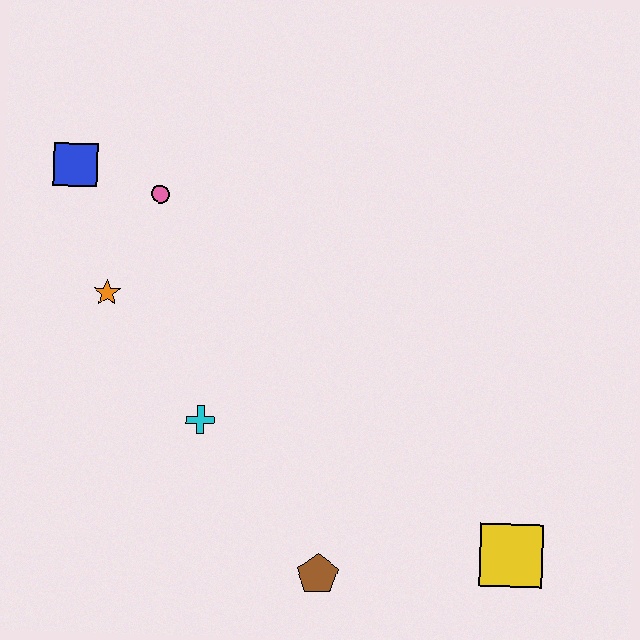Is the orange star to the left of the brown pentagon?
Yes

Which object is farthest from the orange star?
The yellow square is farthest from the orange star.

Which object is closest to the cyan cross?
The orange star is closest to the cyan cross.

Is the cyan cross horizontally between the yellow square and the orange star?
Yes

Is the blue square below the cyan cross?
No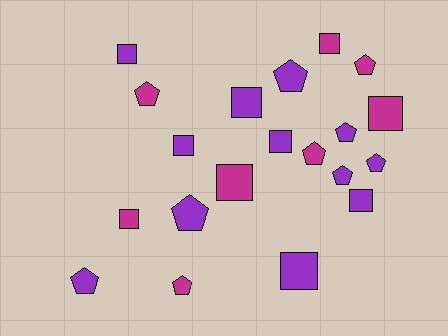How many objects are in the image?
There are 20 objects.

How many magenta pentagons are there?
There are 4 magenta pentagons.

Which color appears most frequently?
Purple, with 12 objects.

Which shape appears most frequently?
Square, with 10 objects.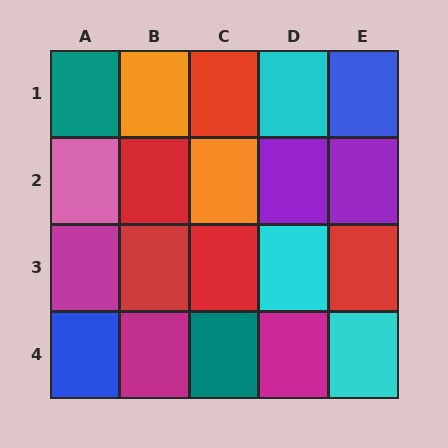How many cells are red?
5 cells are red.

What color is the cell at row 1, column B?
Orange.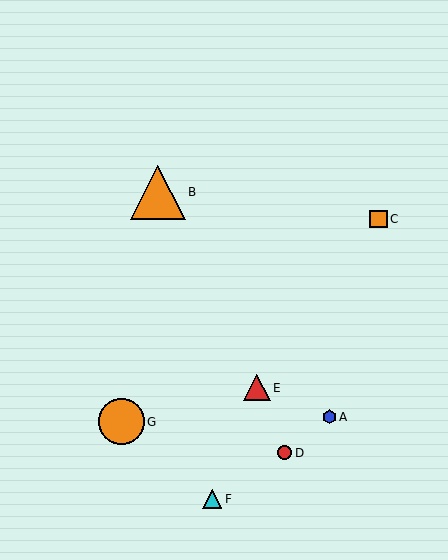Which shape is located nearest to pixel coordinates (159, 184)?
The orange triangle (labeled B) at (158, 192) is nearest to that location.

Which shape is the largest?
The orange triangle (labeled B) is the largest.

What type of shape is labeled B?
Shape B is an orange triangle.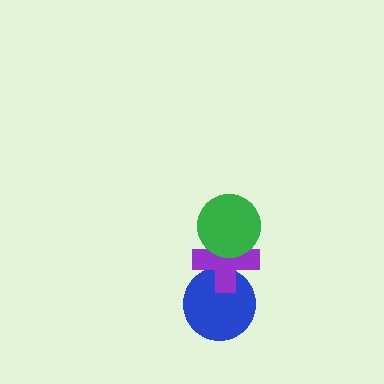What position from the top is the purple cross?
The purple cross is 2nd from the top.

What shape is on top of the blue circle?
The purple cross is on top of the blue circle.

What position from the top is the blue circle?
The blue circle is 3rd from the top.